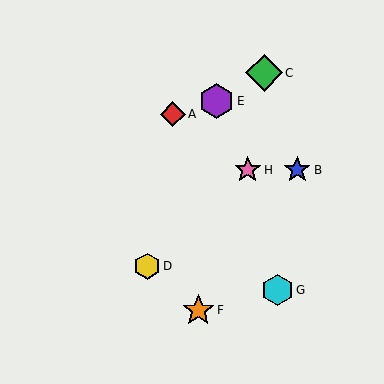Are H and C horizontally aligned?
No, H is at y≈170 and C is at y≈73.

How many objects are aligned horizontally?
2 objects (B, H) are aligned horizontally.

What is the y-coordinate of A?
Object A is at y≈114.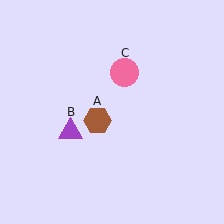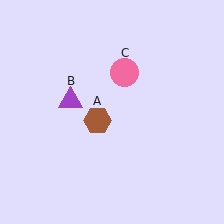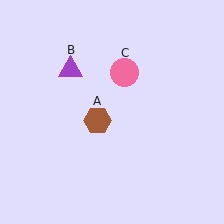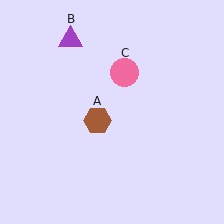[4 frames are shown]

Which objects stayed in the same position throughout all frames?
Brown hexagon (object A) and pink circle (object C) remained stationary.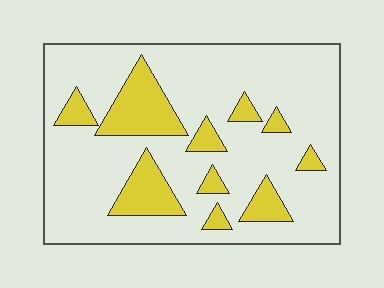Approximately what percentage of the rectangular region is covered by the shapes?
Approximately 20%.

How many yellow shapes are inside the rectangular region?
10.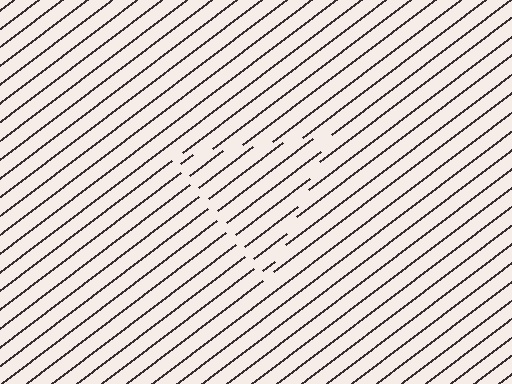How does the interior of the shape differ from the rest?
The interior of the shape contains the same grating, shifted by half a period — the contour is defined by the phase discontinuity where line-ends from the inner and outer gratings abut.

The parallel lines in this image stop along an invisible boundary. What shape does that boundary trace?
An illusory triangle. The interior of the shape contains the same grating, shifted by half a period — the contour is defined by the phase discontinuity where line-ends from the inner and outer gratings abut.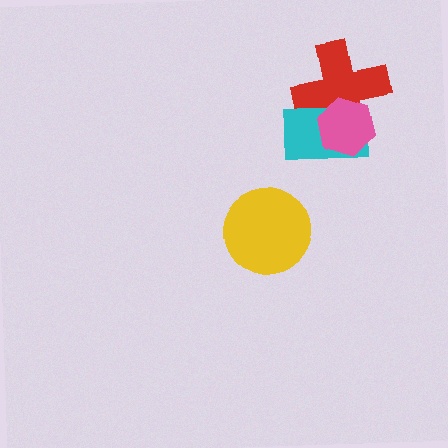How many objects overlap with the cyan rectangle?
2 objects overlap with the cyan rectangle.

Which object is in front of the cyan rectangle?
The pink hexagon is in front of the cyan rectangle.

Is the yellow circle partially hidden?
No, no other shape covers it.